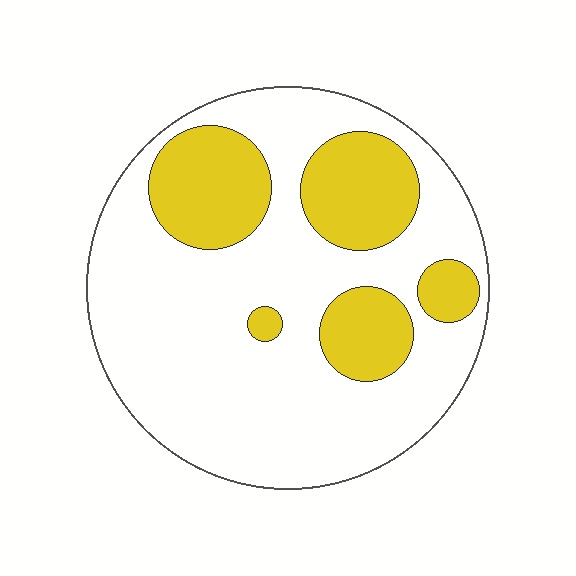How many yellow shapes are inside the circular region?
5.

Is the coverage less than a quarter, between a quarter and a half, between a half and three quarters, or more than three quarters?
Between a quarter and a half.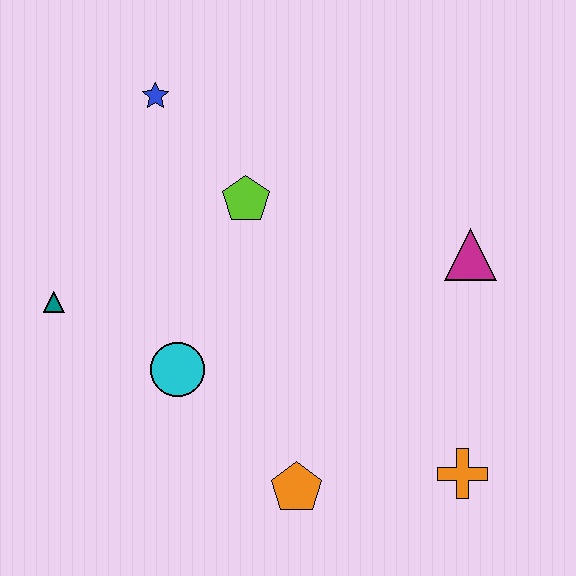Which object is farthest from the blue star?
The orange cross is farthest from the blue star.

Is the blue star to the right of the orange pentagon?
No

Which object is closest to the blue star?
The lime pentagon is closest to the blue star.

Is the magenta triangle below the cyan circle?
No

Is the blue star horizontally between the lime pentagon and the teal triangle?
Yes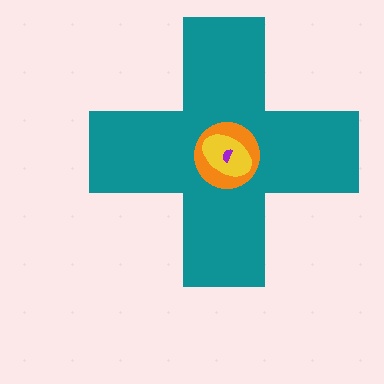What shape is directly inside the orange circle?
The yellow ellipse.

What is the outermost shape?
The teal cross.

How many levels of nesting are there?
4.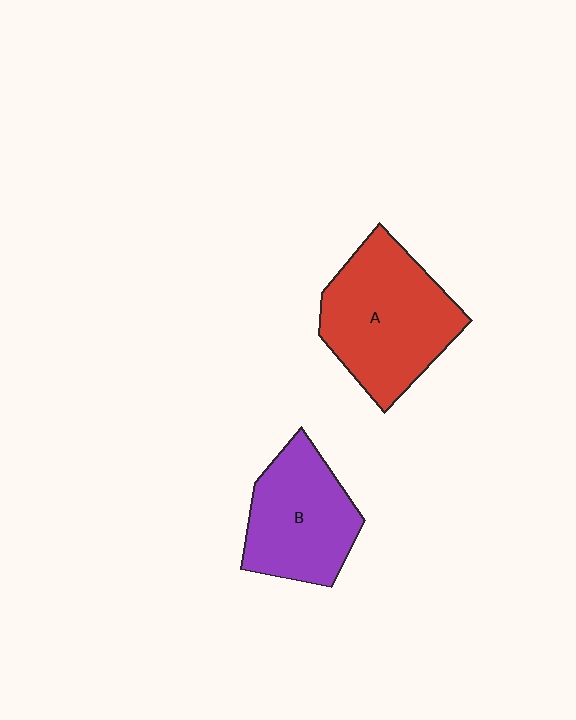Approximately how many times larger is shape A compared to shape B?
Approximately 1.3 times.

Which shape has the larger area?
Shape A (red).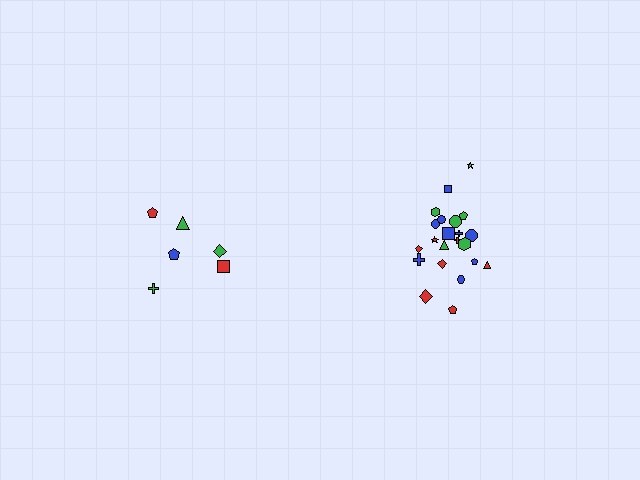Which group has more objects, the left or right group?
The right group.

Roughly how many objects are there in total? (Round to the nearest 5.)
Roughly 30 objects in total.